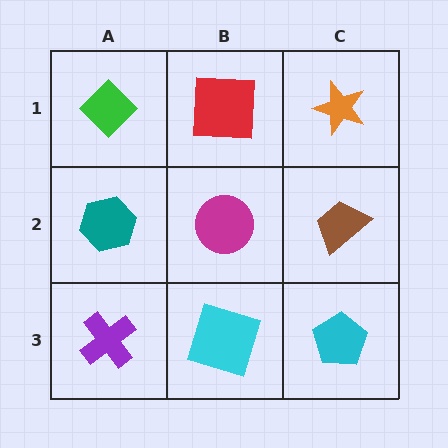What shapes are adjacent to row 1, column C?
A brown trapezoid (row 2, column C), a red square (row 1, column B).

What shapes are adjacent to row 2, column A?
A green diamond (row 1, column A), a purple cross (row 3, column A), a magenta circle (row 2, column B).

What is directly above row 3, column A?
A teal hexagon.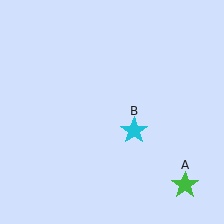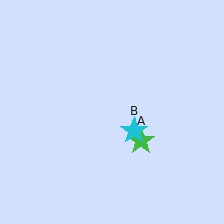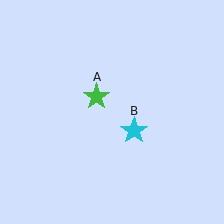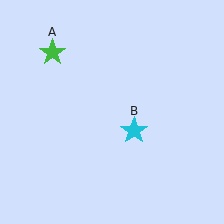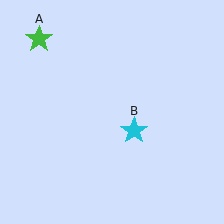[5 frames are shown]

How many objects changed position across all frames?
1 object changed position: green star (object A).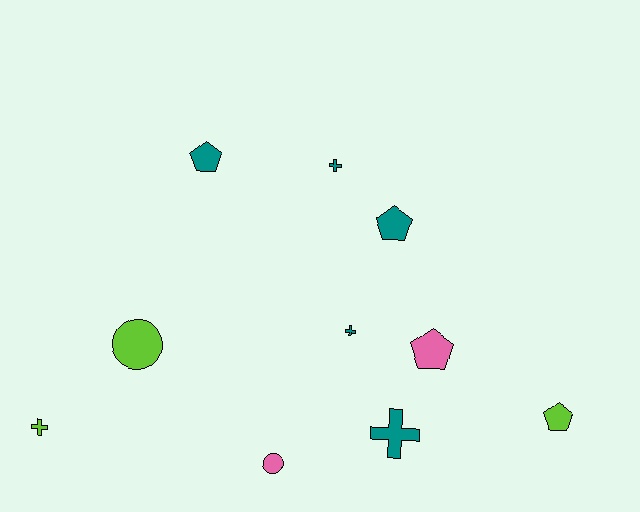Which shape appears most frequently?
Pentagon, with 4 objects.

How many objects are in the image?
There are 10 objects.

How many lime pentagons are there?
There is 1 lime pentagon.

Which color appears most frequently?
Teal, with 5 objects.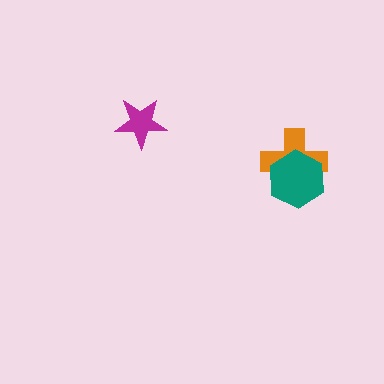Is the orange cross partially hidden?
Yes, it is partially covered by another shape.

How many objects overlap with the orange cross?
1 object overlaps with the orange cross.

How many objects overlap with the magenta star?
0 objects overlap with the magenta star.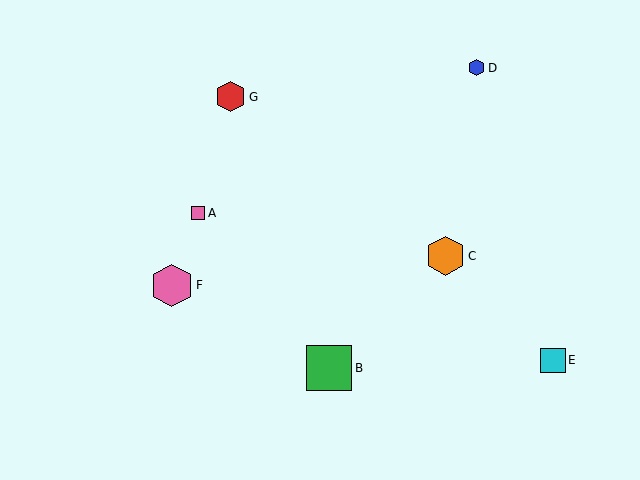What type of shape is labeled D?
Shape D is a blue hexagon.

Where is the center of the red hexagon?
The center of the red hexagon is at (231, 97).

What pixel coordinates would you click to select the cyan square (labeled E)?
Click at (553, 360) to select the cyan square E.